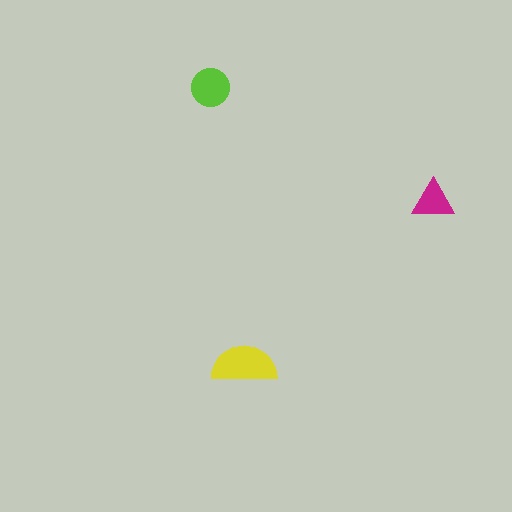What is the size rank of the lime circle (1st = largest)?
2nd.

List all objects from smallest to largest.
The magenta triangle, the lime circle, the yellow semicircle.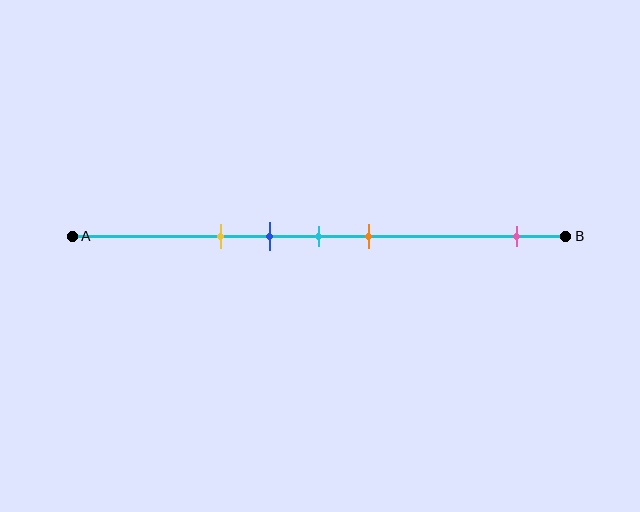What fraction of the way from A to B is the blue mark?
The blue mark is approximately 40% (0.4) of the way from A to B.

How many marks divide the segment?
There are 5 marks dividing the segment.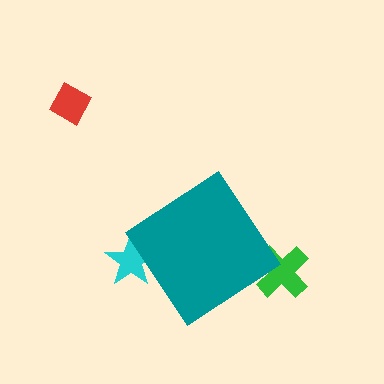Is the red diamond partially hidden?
No, the red diamond is fully visible.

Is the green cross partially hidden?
Yes, the green cross is partially hidden behind the teal diamond.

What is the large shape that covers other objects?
A teal diamond.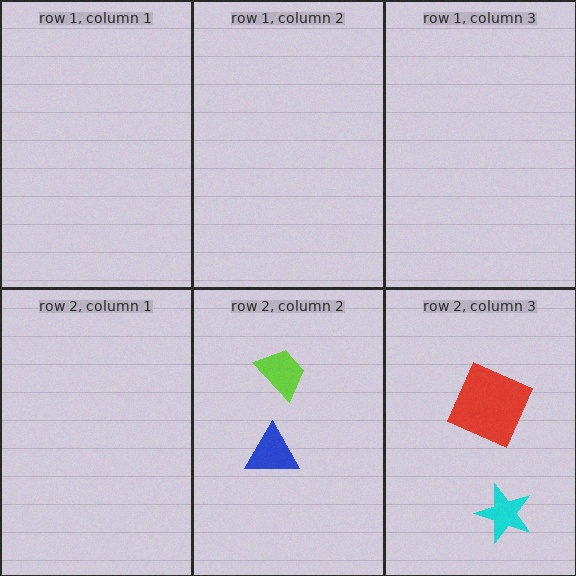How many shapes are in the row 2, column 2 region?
2.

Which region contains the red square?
The row 2, column 3 region.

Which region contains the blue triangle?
The row 2, column 2 region.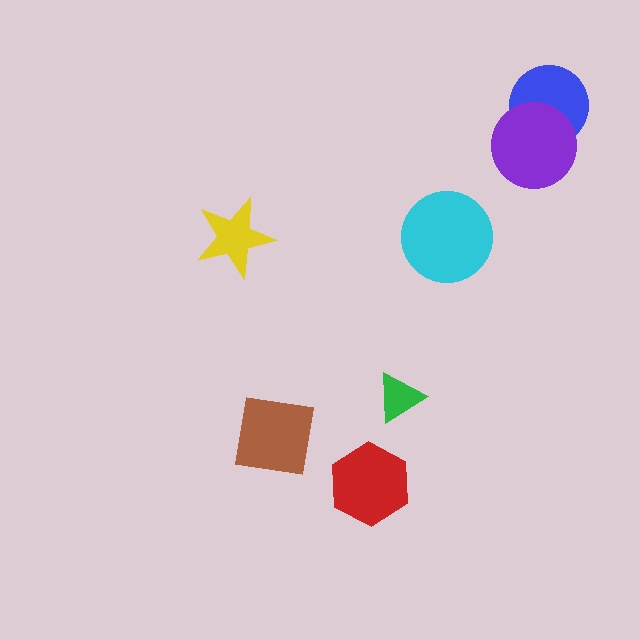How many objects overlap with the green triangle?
0 objects overlap with the green triangle.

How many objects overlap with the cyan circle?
0 objects overlap with the cyan circle.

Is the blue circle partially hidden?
Yes, it is partially covered by another shape.